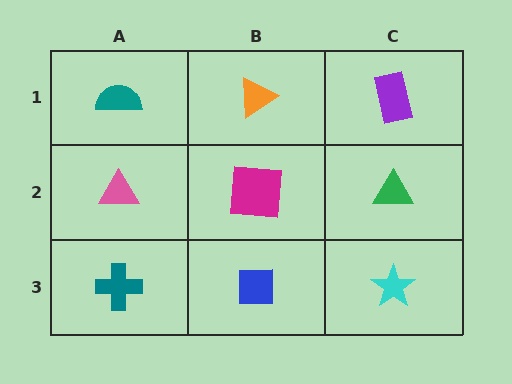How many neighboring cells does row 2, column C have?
3.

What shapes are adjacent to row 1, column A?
A pink triangle (row 2, column A), an orange triangle (row 1, column B).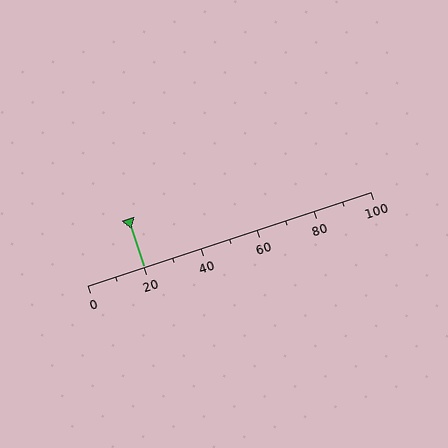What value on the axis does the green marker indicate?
The marker indicates approximately 20.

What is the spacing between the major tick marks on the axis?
The major ticks are spaced 20 apart.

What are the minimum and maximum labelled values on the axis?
The axis runs from 0 to 100.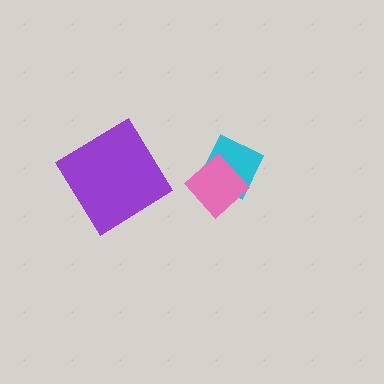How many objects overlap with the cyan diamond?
1 object overlaps with the cyan diamond.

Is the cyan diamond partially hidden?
Yes, it is partially covered by another shape.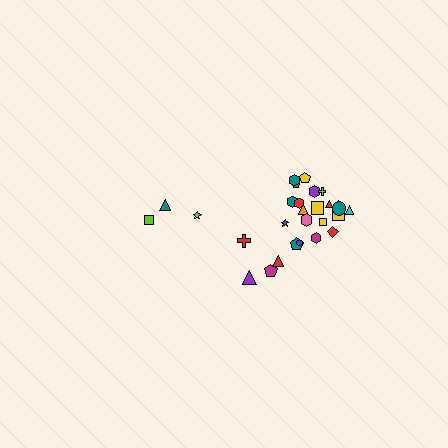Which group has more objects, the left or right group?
The right group.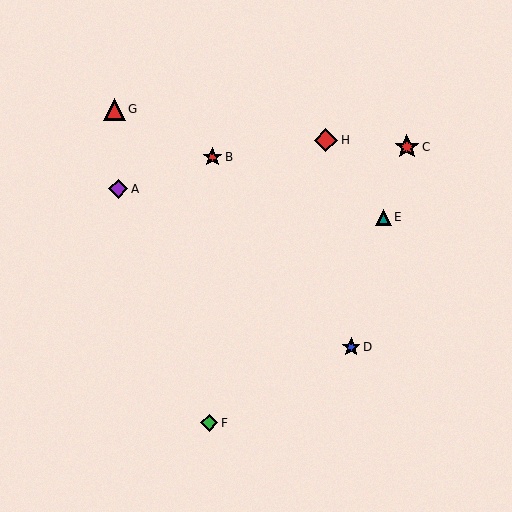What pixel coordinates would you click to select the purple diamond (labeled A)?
Click at (118, 189) to select the purple diamond A.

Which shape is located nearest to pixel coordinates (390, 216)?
The teal triangle (labeled E) at (383, 217) is nearest to that location.